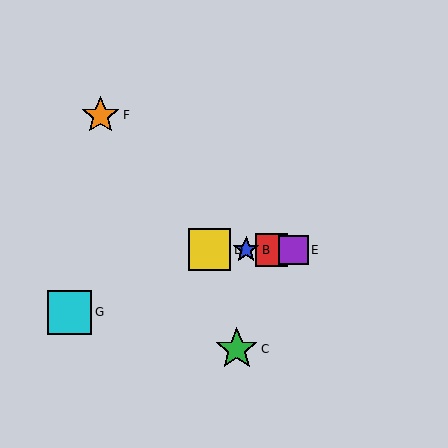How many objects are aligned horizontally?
4 objects (A, B, D, E) are aligned horizontally.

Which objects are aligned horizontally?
Objects A, B, D, E are aligned horizontally.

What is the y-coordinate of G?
Object G is at y≈312.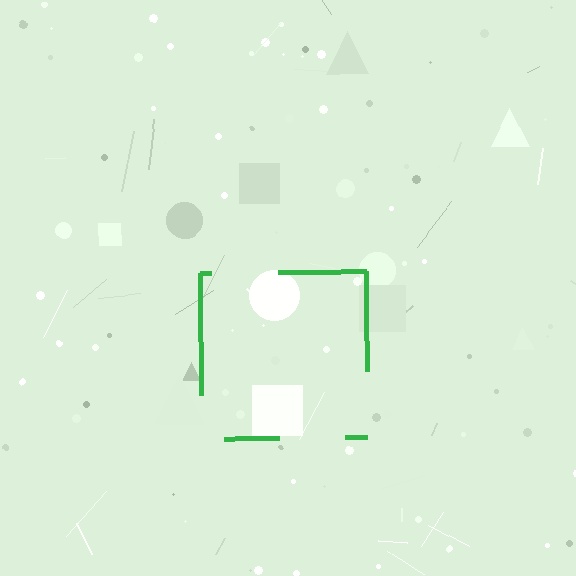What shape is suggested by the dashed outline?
The dashed outline suggests a square.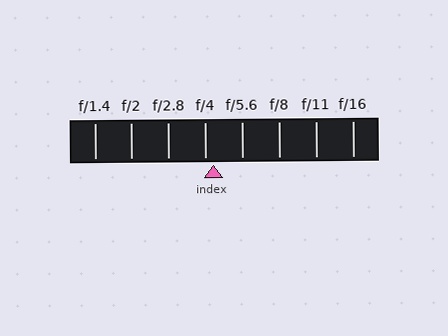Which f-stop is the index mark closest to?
The index mark is closest to f/4.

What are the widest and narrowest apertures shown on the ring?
The widest aperture shown is f/1.4 and the narrowest is f/16.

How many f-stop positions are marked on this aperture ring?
There are 8 f-stop positions marked.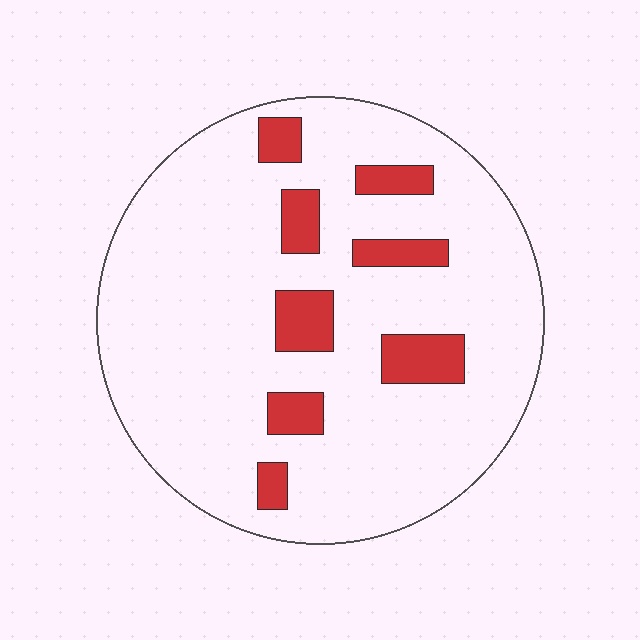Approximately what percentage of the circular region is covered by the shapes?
Approximately 15%.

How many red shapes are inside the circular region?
8.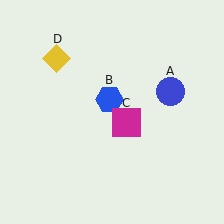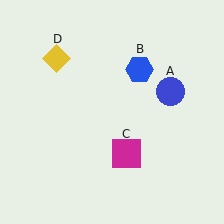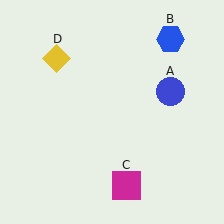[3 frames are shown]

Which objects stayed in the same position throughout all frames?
Blue circle (object A) and yellow diamond (object D) remained stationary.